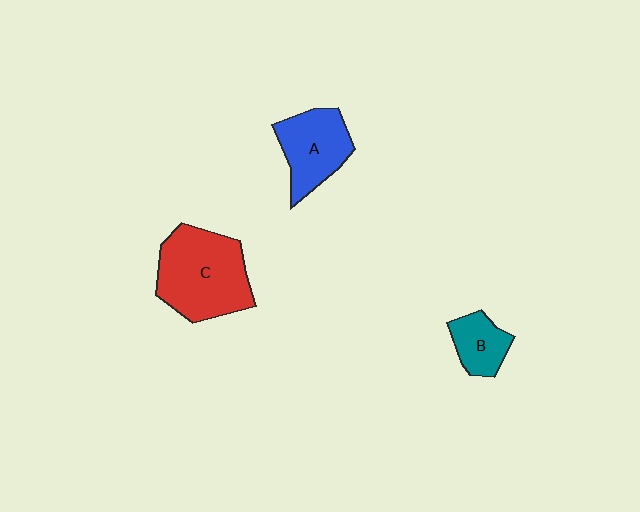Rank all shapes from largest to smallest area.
From largest to smallest: C (red), A (blue), B (teal).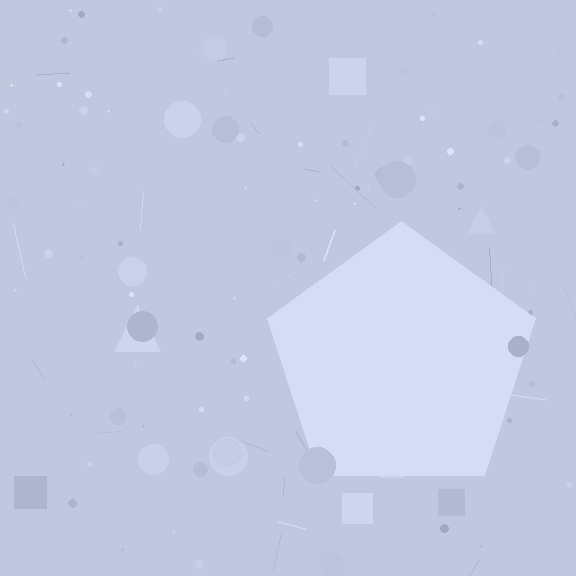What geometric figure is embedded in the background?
A pentagon is embedded in the background.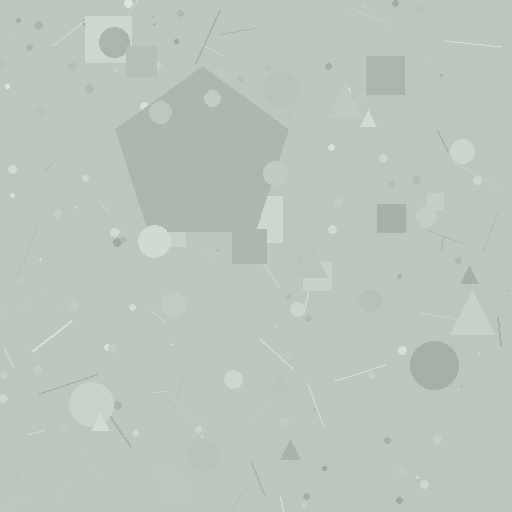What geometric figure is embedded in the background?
A pentagon is embedded in the background.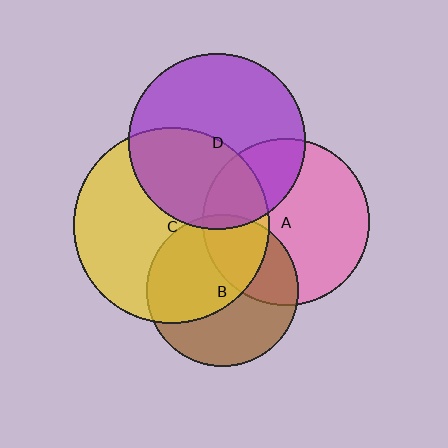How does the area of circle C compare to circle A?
Approximately 1.4 times.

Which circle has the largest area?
Circle C (yellow).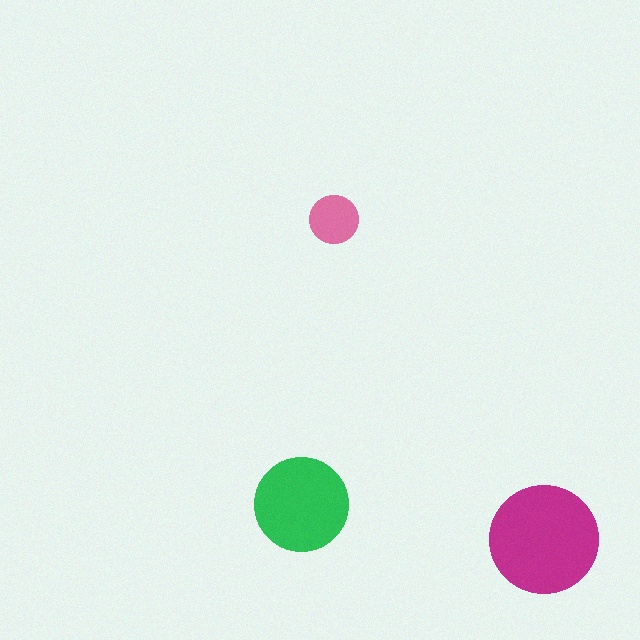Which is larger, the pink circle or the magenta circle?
The magenta one.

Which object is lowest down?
The magenta circle is bottommost.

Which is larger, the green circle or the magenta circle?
The magenta one.